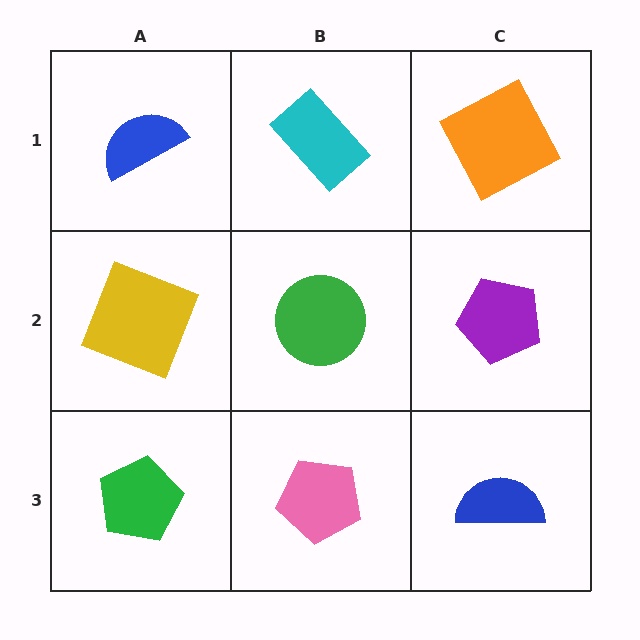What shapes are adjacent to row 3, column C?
A purple pentagon (row 2, column C), a pink pentagon (row 3, column B).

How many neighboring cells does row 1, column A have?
2.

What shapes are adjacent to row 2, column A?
A blue semicircle (row 1, column A), a green pentagon (row 3, column A), a green circle (row 2, column B).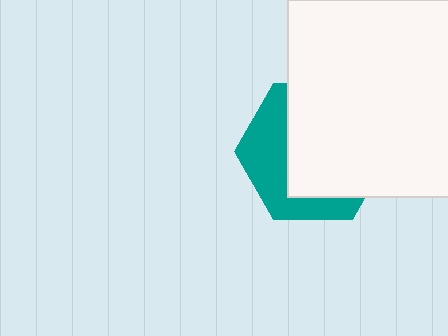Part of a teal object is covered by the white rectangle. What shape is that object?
It is a hexagon.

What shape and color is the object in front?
The object in front is a white rectangle.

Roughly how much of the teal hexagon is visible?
A small part of it is visible (roughly 38%).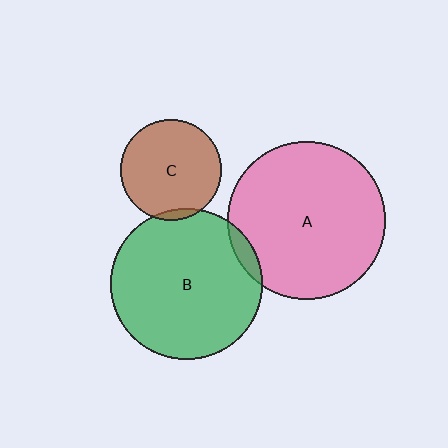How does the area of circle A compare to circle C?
Approximately 2.4 times.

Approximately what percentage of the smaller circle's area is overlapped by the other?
Approximately 5%.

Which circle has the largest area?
Circle A (pink).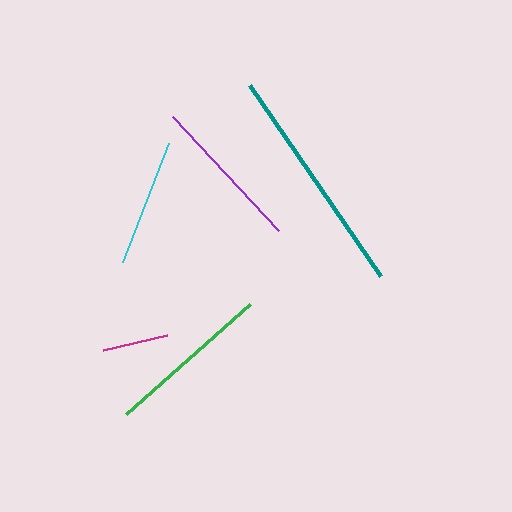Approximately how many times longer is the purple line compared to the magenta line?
The purple line is approximately 2.4 times the length of the magenta line.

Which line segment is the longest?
The teal line is the longest at approximately 232 pixels.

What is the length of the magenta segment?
The magenta segment is approximately 66 pixels long.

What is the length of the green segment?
The green segment is approximately 166 pixels long.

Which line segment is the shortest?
The magenta line is the shortest at approximately 66 pixels.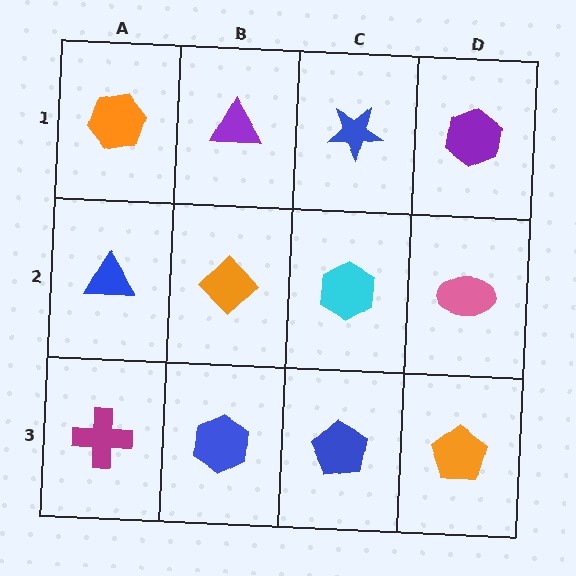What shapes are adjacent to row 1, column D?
A pink ellipse (row 2, column D), a blue star (row 1, column C).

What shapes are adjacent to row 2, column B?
A purple triangle (row 1, column B), a blue hexagon (row 3, column B), a blue triangle (row 2, column A), a cyan hexagon (row 2, column C).